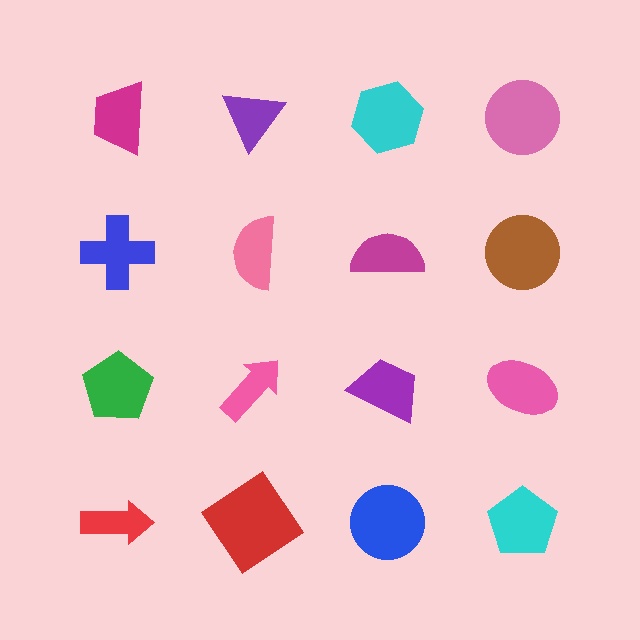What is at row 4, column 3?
A blue circle.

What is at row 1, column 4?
A pink circle.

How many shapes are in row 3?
4 shapes.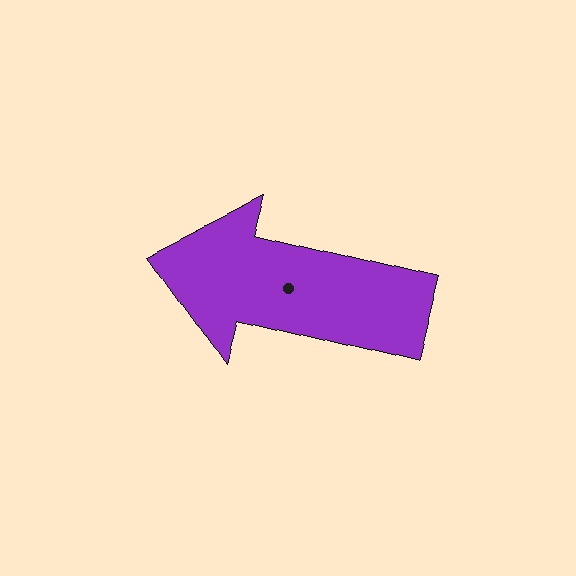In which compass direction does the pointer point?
West.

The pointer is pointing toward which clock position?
Roughly 9 o'clock.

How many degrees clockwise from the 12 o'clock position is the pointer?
Approximately 284 degrees.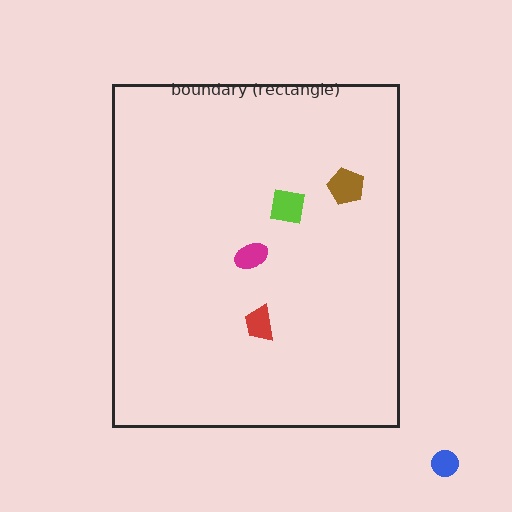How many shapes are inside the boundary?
4 inside, 1 outside.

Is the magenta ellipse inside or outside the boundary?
Inside.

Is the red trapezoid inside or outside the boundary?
Inside.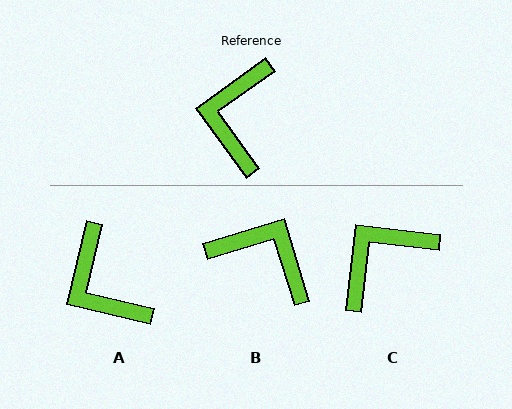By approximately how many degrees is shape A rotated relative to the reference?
Approximately 41 degrees counter-clockwise.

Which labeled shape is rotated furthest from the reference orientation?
B, about 109 degrees away.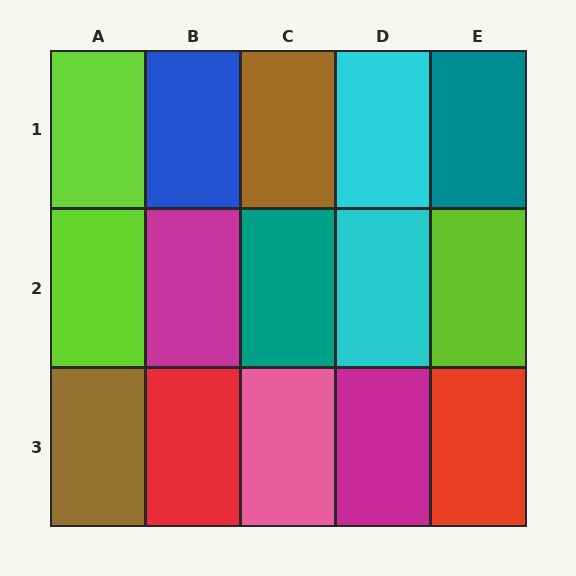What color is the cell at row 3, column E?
Red.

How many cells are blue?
1 cell is blue.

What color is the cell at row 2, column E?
Lime.